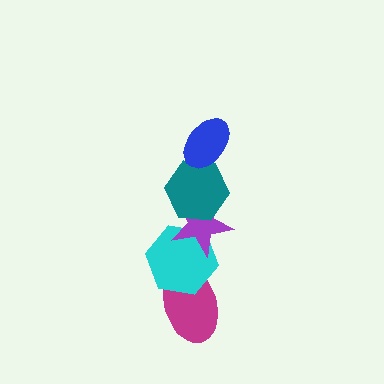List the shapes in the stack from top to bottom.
From top to bottom: the blue ellipse, the teal hexagon, the purple star, the cyan hexagon, the magenta ellipse.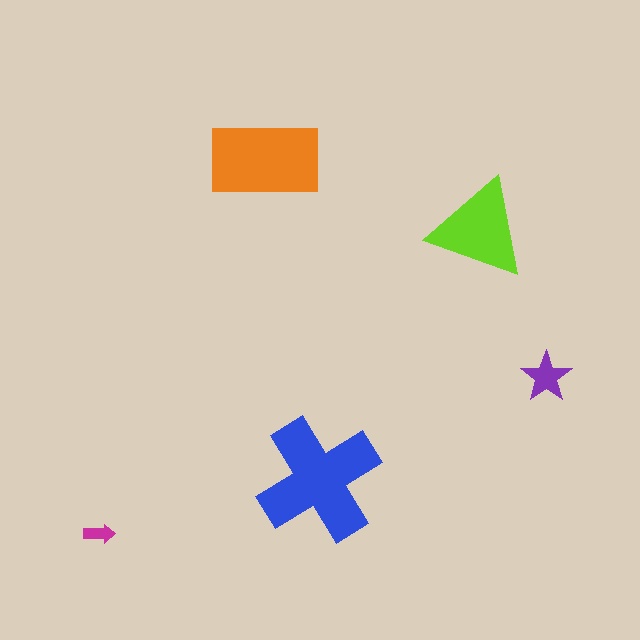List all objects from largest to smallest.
The blue cross, the orange rectangle, the lime triangle, the purple star, the magenta arrow.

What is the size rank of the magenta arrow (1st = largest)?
5th.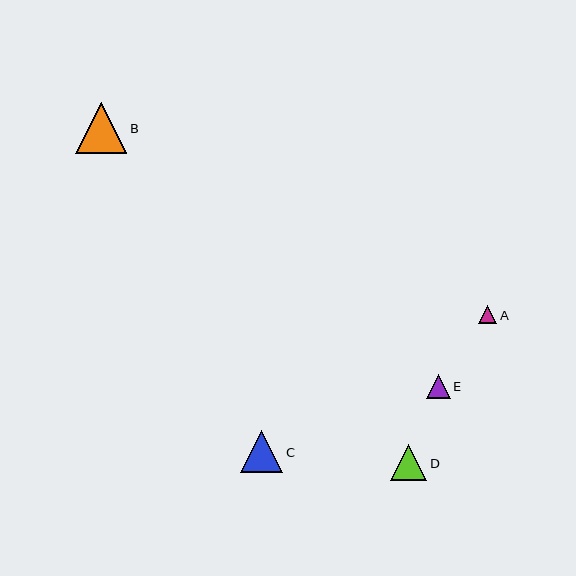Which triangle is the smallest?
Triangle A is the smallest with a size of approximately 18 pixels.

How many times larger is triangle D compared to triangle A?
Triangle D is approximately 2.0 times the size of triangle A.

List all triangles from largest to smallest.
From largest to smallest: B, C, D, E, A.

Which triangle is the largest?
Triangle B is the largest with a size of approximately 51 pixels.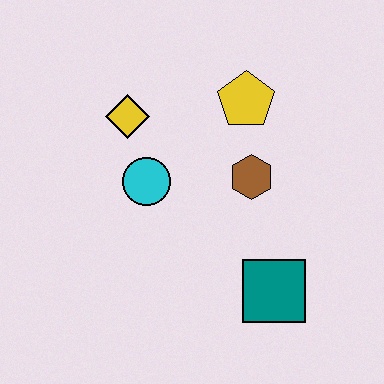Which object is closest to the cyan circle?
The yellow diamond is closest to the cyan circle.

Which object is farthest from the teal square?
The yellow diamond is farthest from the teal square.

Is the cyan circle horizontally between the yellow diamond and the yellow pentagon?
Yes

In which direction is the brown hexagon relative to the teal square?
The brown hexagon is above the teal square.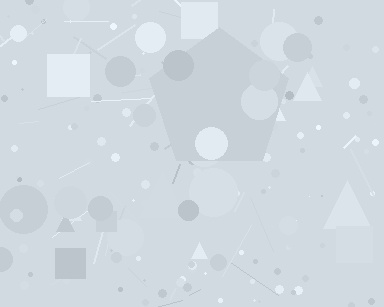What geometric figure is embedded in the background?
A pentagon is embedded in the background.